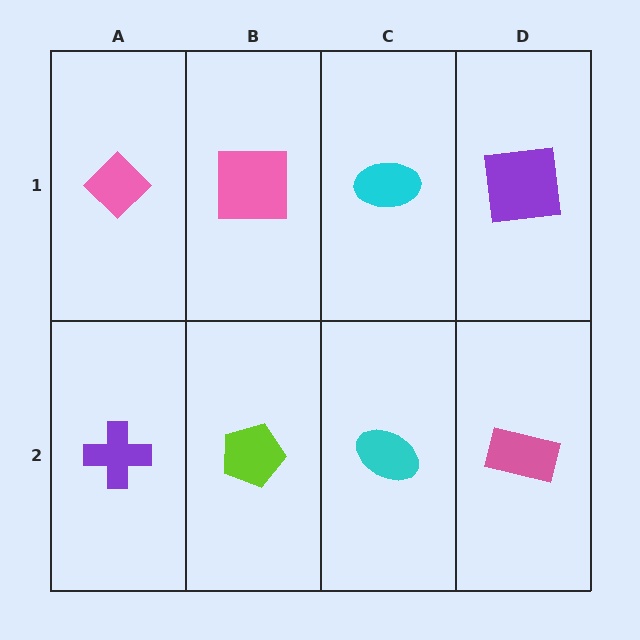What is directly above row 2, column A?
A pink diamond.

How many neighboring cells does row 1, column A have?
2.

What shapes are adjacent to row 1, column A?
A purple cross (row 2, column A), a pink square (row 1, column B).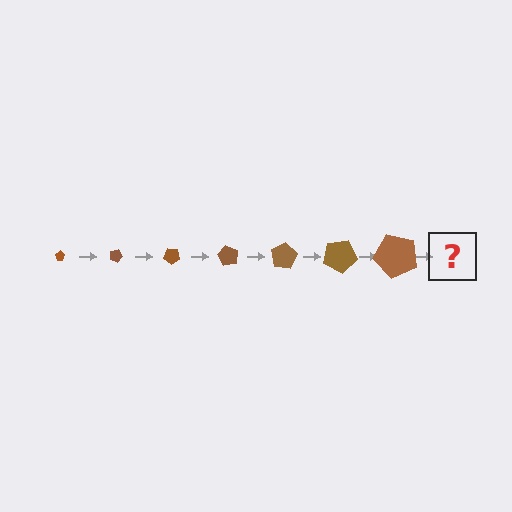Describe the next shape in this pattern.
It should be a pentagon, larger than the previous one and rotated 140 degrees from the start.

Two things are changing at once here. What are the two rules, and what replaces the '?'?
The two rules are that the pentagon grows larger each step and it rotates 20 degrees each step. The '?' should be a pentagon, larger than the previous one and rotated 140 degrees from the start.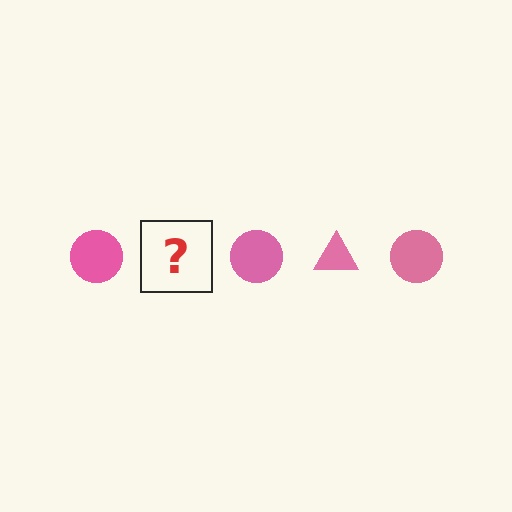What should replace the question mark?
The question mark should be replaced with a pink triangle.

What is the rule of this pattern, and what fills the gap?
The rule is that the pattern cycles through circle, triangle shapes in pink. The gap should be filled with a pink triangle.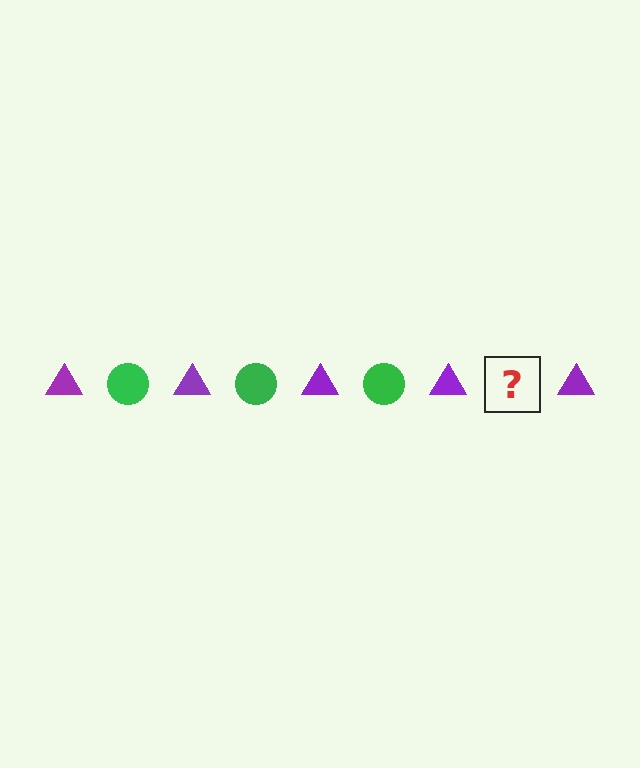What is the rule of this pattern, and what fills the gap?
The rule is that the pattern alternates between purple triangle and green circle. The gap should be filled with a green circle.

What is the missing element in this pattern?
The missing element is a green circle.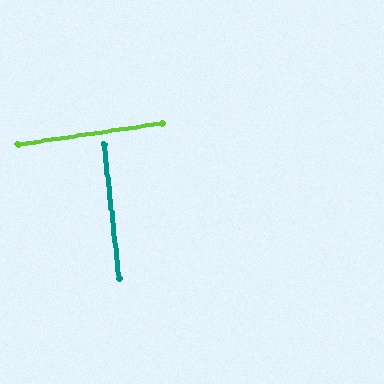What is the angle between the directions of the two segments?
Approximately 88 degrees.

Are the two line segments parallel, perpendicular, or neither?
Perpendicular — they meet at approximately 88°.